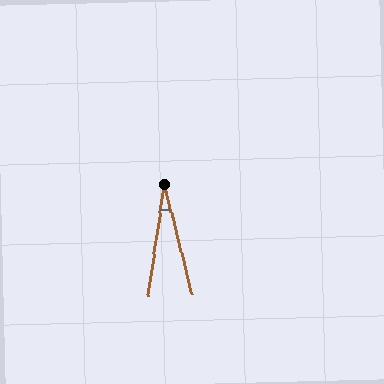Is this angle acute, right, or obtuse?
It is acute.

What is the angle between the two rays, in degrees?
Approximately 22 degrees.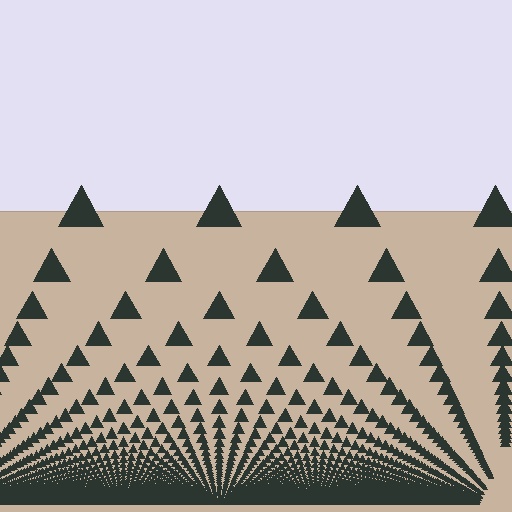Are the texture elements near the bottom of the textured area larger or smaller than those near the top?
Smaller. The gradient is inverted — elements near the bottom are smaller and denser.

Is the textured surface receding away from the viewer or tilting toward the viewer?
The surface appears to tilt toward the viewer. Texture elements get larger and sparser toward the top.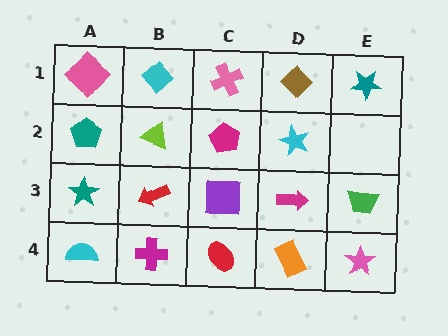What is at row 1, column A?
A pink diamond.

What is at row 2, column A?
A teal pentagon.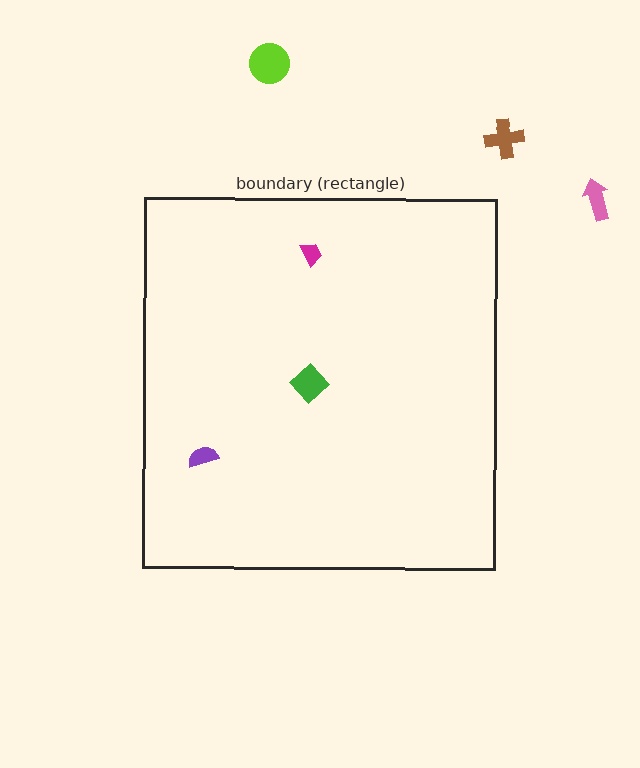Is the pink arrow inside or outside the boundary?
Outside.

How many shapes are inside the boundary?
3 inside, 3 outside.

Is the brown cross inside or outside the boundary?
Outside.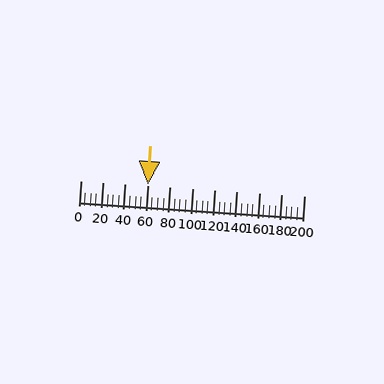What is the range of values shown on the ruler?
The ruler shows values from 0 to 200.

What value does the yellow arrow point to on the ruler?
The yellow arrow points to approximately 60.